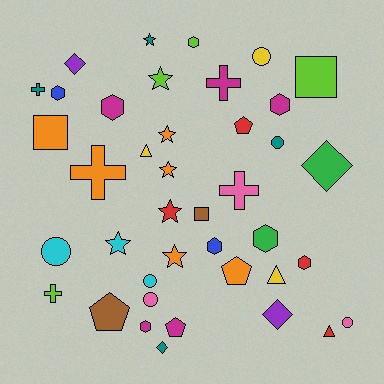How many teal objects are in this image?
There are 4 teal objects.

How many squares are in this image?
There are 3 squares.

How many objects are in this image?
There are 40 objects.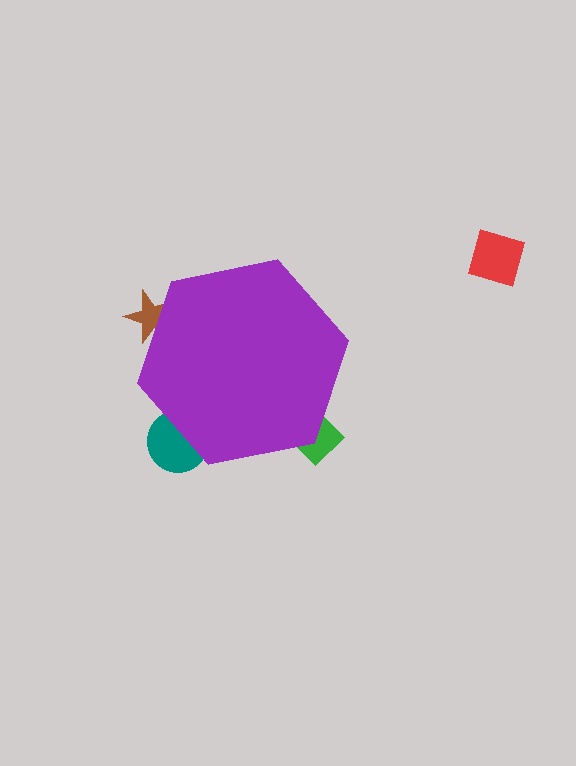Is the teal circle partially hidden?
Yes, the teal circle is partially hidden behind the purple hexagon.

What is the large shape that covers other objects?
A purple hexagon.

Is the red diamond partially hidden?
No, the red diamond is fully visible.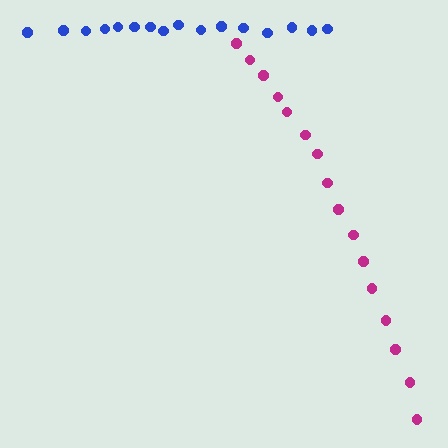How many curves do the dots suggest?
There are 2 distinct paths.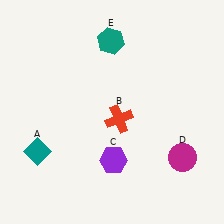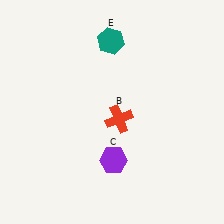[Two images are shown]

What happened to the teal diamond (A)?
The teal diamond (A) was removed in Image 2. It was in the bottom-left area of Image 1.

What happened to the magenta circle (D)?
The magenta circle (D) was removed in Image 2. It was in the bottom-right area of Image 1.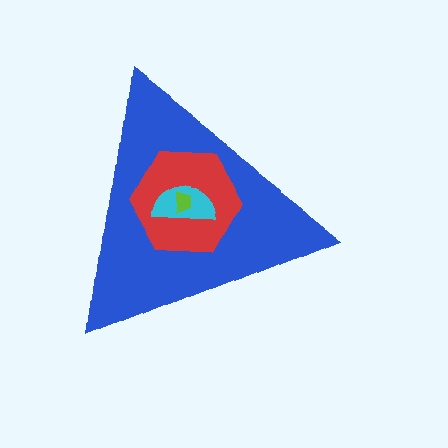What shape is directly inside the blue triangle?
The red hexagon.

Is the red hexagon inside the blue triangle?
Yes.